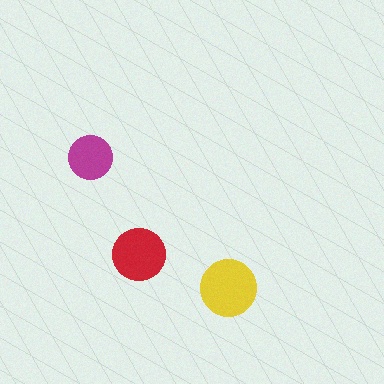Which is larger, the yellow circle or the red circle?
The yellow one.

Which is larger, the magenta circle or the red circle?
The red one.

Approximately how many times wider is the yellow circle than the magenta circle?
About 1.5 times wider.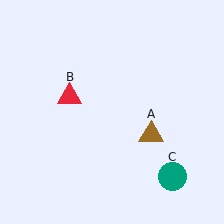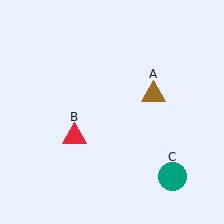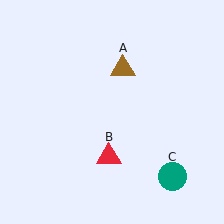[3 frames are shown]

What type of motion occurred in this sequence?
The brown triangle (object A), red triangle (object B) rotated counterclockwise around the center of the scene.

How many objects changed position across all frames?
2 objects changed position: brown triangle (object A), red triangle (object B).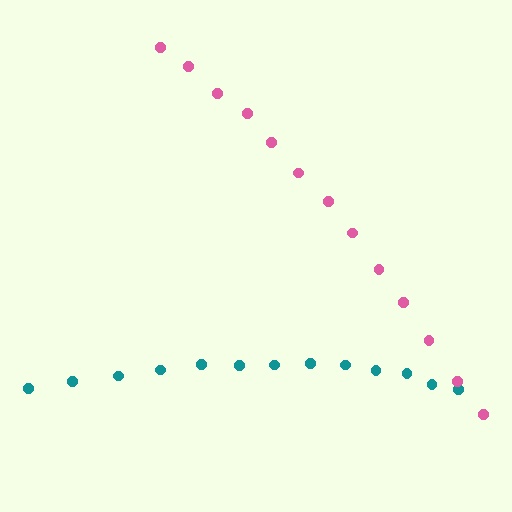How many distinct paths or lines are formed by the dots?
There are 2 distinct paths.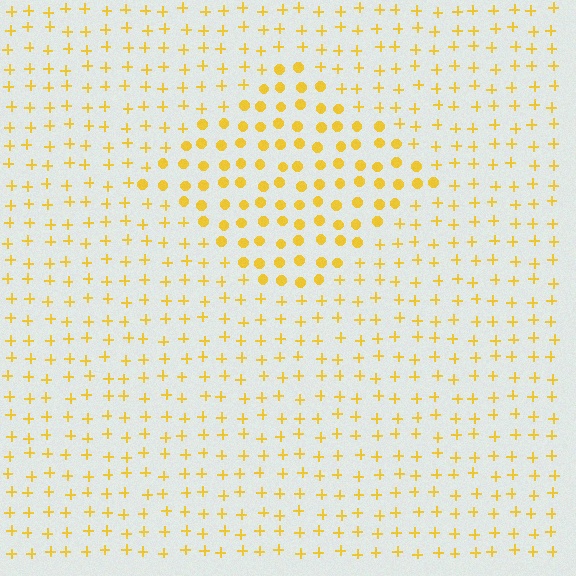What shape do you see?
I see a diamond.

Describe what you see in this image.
The image is filled with small yellow elements arranged in a uniform grid. A diamond-shaped region contains circles, while the surrounding area contains plus signs. The boundary is defined purely by the change in element shape.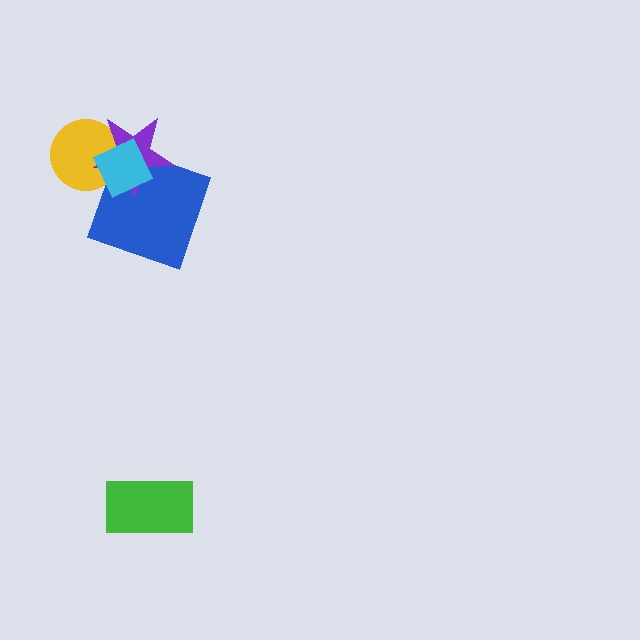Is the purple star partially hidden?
Yes, it is partially covered by another shape.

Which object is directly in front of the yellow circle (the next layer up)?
The purple star is directly in front of the yellow circle.